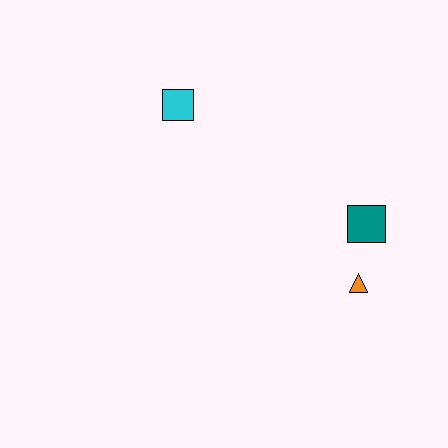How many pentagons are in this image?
There are no pentagons.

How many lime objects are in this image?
There are no lime objects.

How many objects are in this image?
There are 3 objects.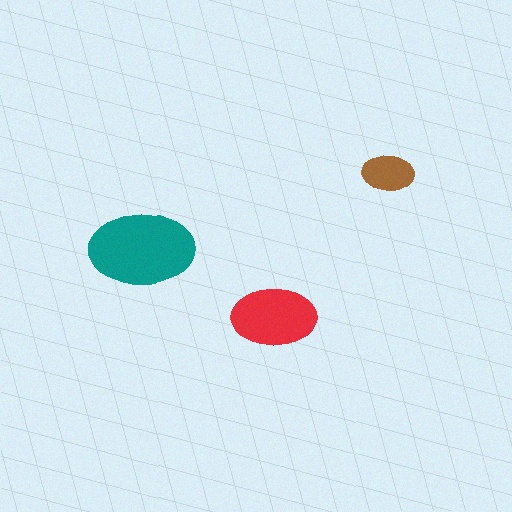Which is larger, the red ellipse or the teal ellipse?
The teal one.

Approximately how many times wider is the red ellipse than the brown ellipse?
About 1.5 times wider.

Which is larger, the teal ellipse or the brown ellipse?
The teal one.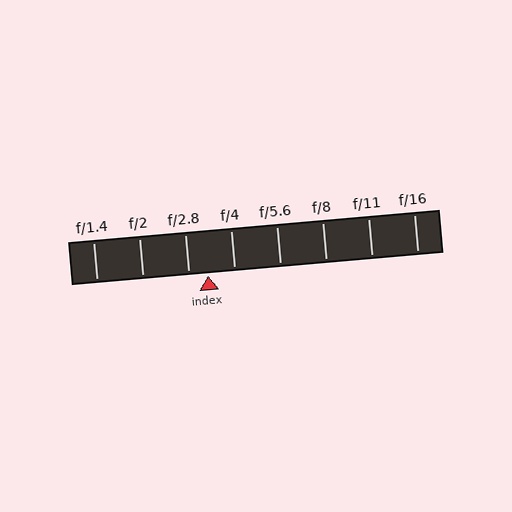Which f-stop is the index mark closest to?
The index mark is closest to f/2.8.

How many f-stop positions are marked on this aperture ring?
There are 8 f-stop positions marked.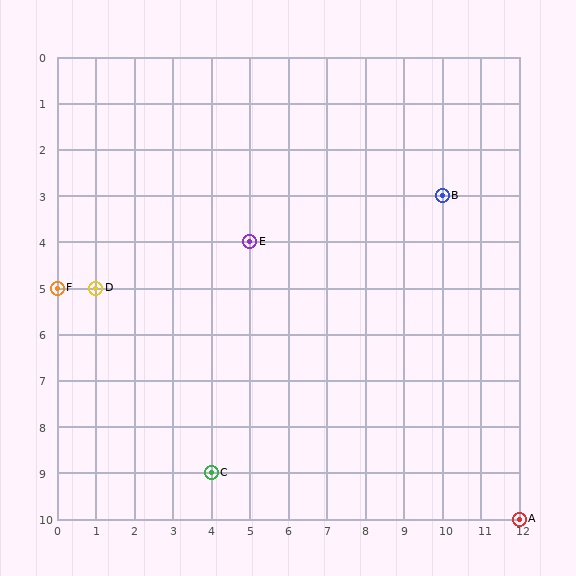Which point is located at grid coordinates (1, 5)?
Point D is at (1, 5).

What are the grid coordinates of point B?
Point B is at grid coordinates (10, 3).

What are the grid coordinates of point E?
Point E is at grid coordinates (5, 4).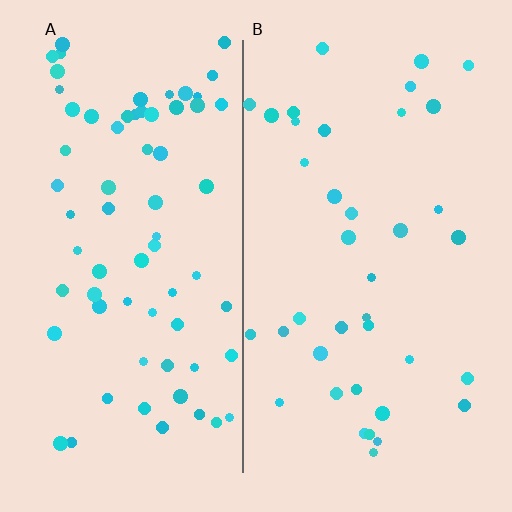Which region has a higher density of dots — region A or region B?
A (the left).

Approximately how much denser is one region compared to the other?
Approximately 1.8× — region A over region B.